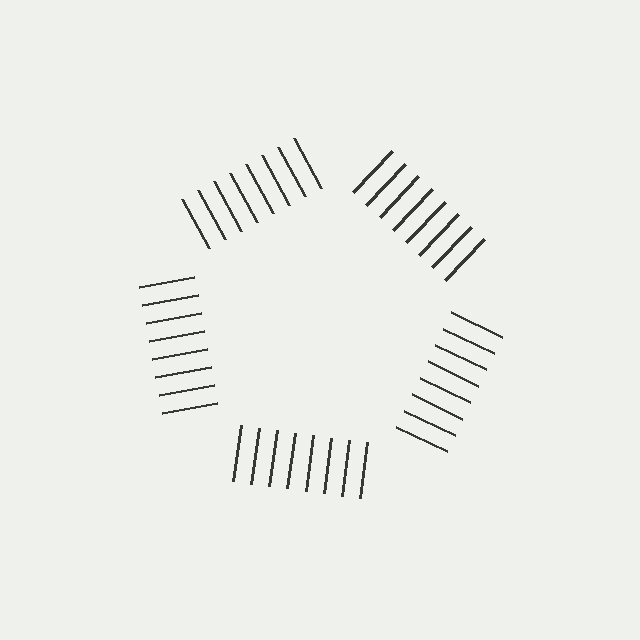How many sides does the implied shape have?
5 sides — the line-ends trace a pentagon.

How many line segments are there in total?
40 — 8 along each of the 5 edges.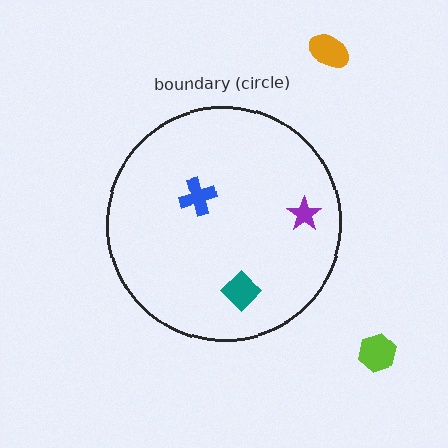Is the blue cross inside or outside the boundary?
Inside.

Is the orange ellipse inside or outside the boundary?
Outside.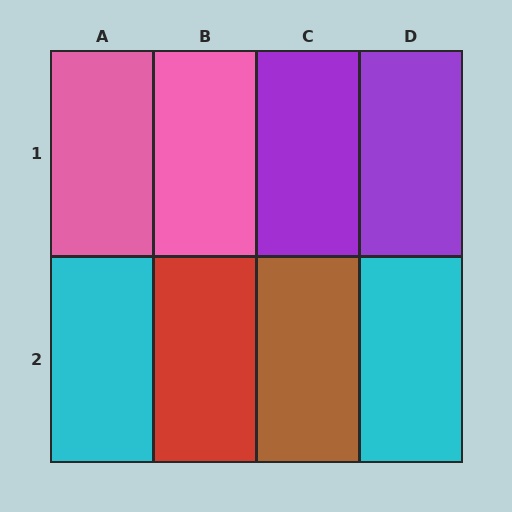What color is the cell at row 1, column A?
Pink.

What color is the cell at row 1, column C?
Purple.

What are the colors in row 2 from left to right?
Cyan, red, brown, cyan.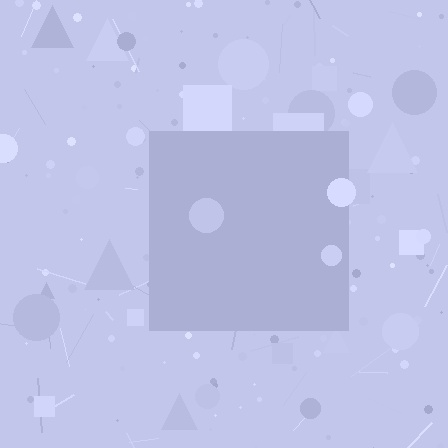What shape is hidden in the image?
A square is hidden in the image.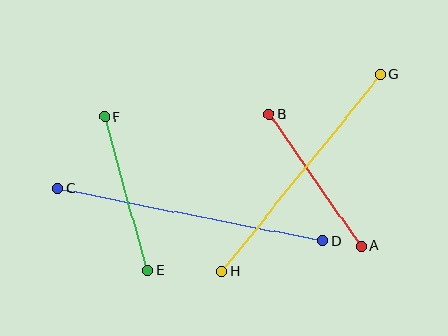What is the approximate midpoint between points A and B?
The midpoint is at approximately (315, 180) pixels.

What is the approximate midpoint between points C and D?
The midpoint is at approximately (190, 214) pixels.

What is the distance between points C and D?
The distance is approximately 269 pixels.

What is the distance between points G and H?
The distance is approximately 253 pixels.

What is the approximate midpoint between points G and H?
The midpoint is at approximately (301, 173) pixels.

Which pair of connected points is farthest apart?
Points C and D are farthest apart.